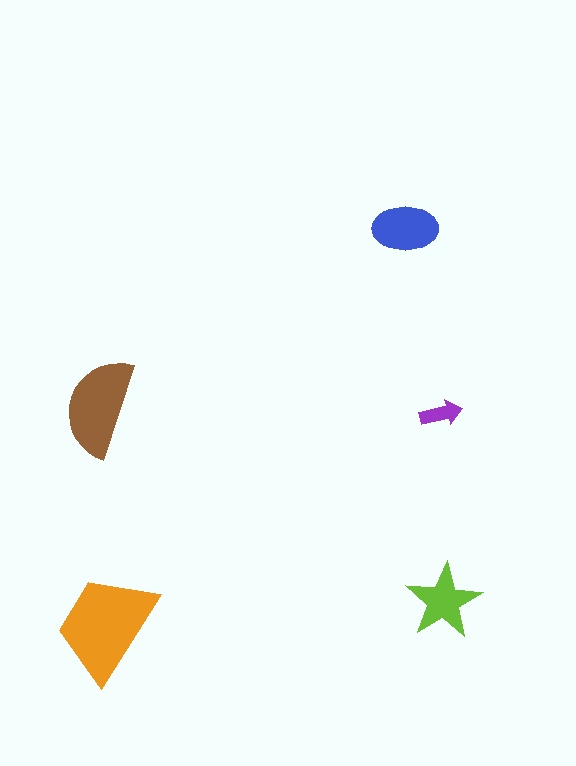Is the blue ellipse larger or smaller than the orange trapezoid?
Smaller.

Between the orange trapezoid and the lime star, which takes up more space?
The orange trapezoid.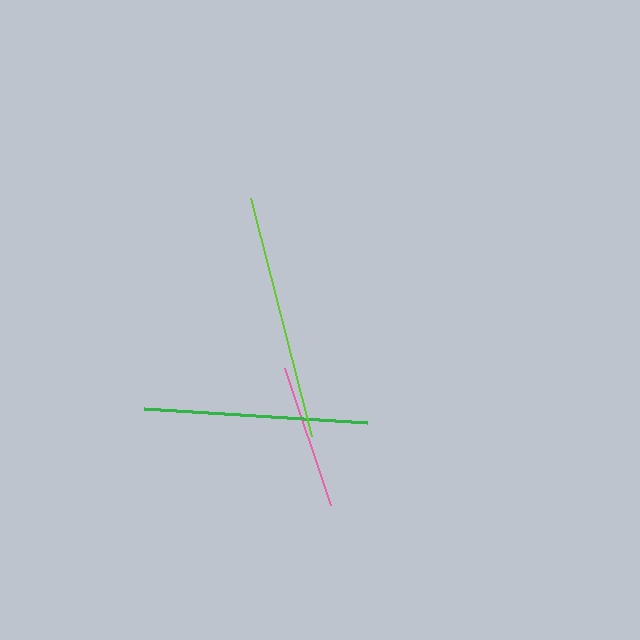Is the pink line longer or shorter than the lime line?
The lime line is longer than the pink line.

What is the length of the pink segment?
The pink segment is approximately 145 pixels long.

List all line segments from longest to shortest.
From longest to shortest: lime, green, pink.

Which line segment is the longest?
The lime line is the longest at approximately 245 pixels.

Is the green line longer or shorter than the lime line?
The lime line is longer than the green line.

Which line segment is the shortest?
The pink line is the shortest at approximately 145 pixels.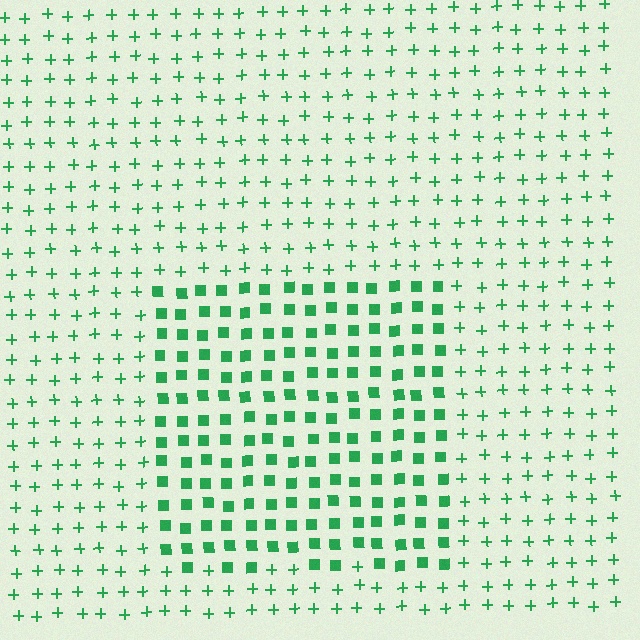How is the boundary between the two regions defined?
The boundary is defined by a change in element shape: squares inside vs. plus signs outside. All elements share the same color and spacing.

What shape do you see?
I see a rectangle.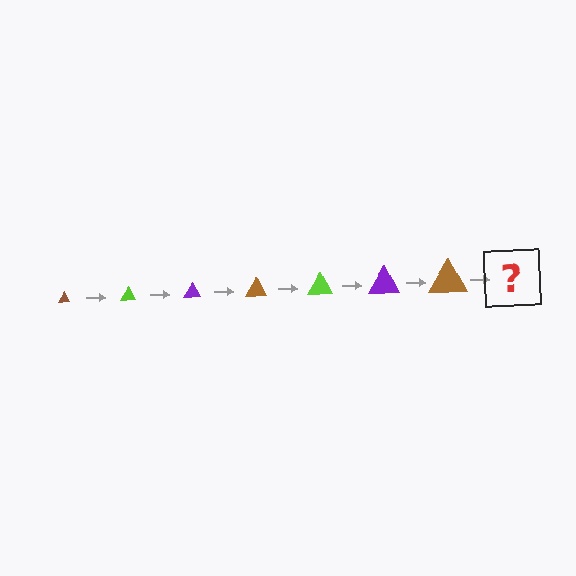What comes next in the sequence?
The next element should be a lime triangle, larger than the previous one.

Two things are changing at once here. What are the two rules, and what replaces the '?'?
The two rules are that the triangle grows larger each step and the color cycles through brown, lime, and purple. The '?' should be a lime triangle, larger than the previous one.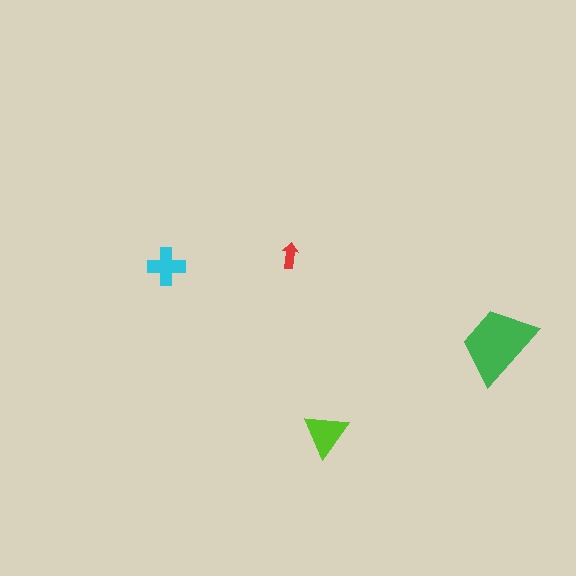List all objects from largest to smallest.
The green trapezoid, the lime triangle, the cyan cross, the red arrow.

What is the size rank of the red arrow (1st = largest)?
4th.